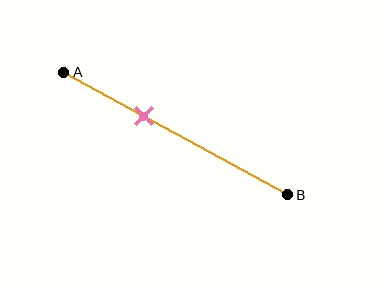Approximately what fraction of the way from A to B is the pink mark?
The pink mark is approximately 35% of the way from A to B.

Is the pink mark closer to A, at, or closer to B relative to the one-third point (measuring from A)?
The pink mark is approximately at the one-third point of segment AB.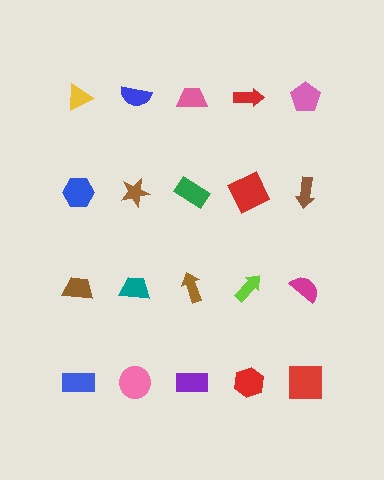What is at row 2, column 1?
A blue hexagon.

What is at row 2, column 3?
A green rectangle.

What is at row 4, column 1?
A blue rectangle.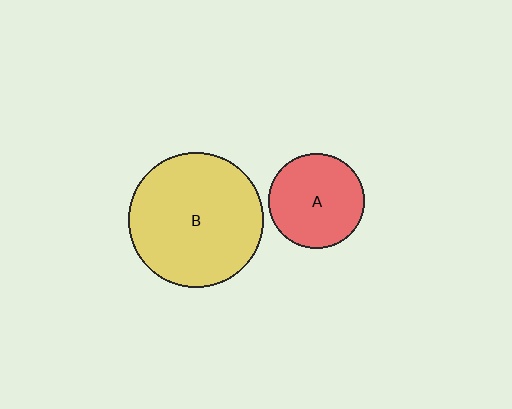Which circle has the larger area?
Circle B (yellow).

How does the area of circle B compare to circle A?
Approximately 2.0 times.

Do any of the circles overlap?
No, none of the circles overlap.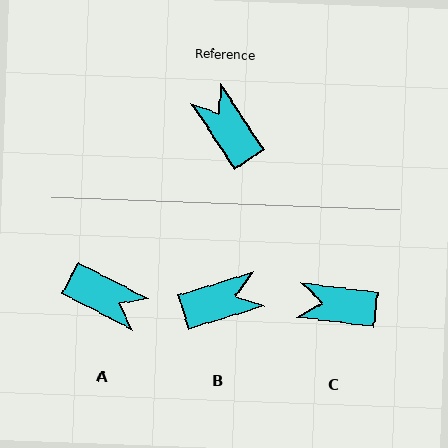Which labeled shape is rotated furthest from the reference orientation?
A, about 151 degrees away.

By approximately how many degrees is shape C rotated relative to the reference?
Approximately 49 degrees counter-clockwise.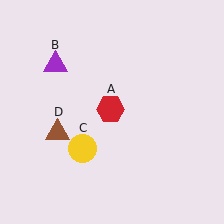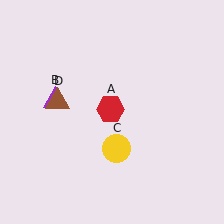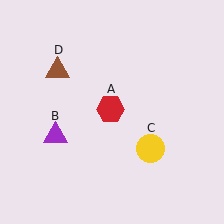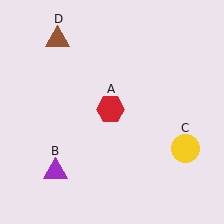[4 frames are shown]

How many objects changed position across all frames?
3 objects changed position: purple triangle (object B), yellow circle (object C), brown triangle (object D).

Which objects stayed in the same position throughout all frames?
Red hexagon (object A) remained stationary.